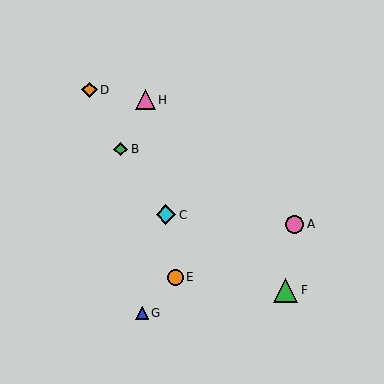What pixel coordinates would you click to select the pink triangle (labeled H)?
Click at (145, 100) to select the pink triangle H.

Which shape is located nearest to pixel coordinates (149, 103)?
The pink triangle (labeled H) at (145, 100) is nearest to that location.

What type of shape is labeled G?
Shape G is a blue triangle.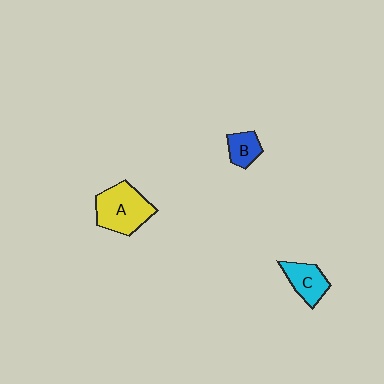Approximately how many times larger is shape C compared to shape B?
Approximately 1.4 times.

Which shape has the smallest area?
Shape B (blue).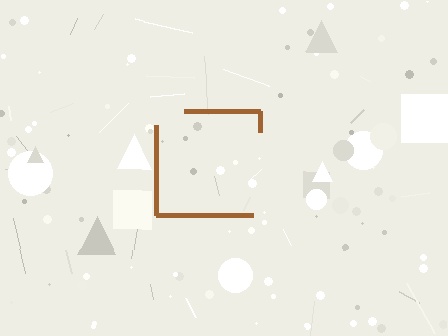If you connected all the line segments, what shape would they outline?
They would outline a square.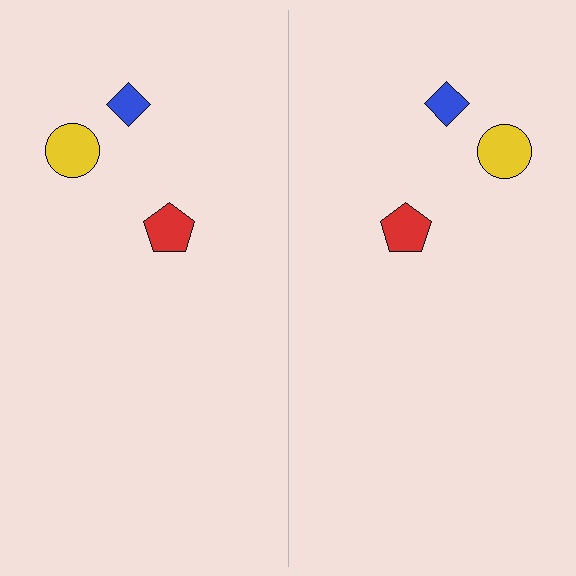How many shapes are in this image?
There are 6 shapes in this image.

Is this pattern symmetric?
Yes, this pattern has bilateral (reflection) symmetry.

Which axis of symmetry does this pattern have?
The pattern has a vertical axis of symmetry running through the center of the image.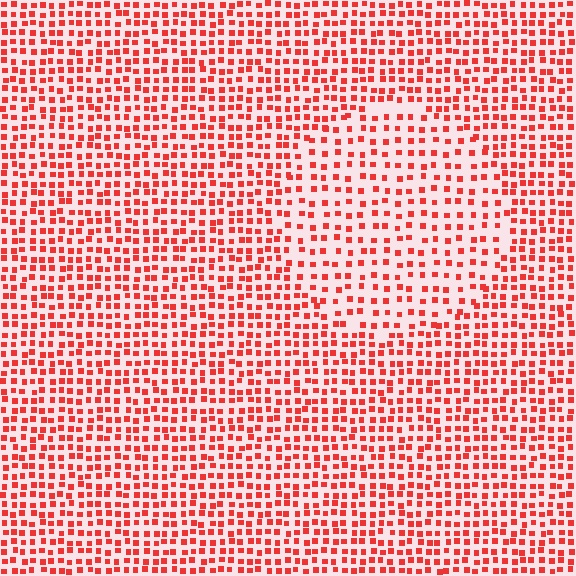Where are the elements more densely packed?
The elements are more densely packed outside the circle boundary.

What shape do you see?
I see a circle.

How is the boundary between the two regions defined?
The boundary is defined by a change in element density (approximately 1.7x ratio). All elements are the same color, size, and shape.